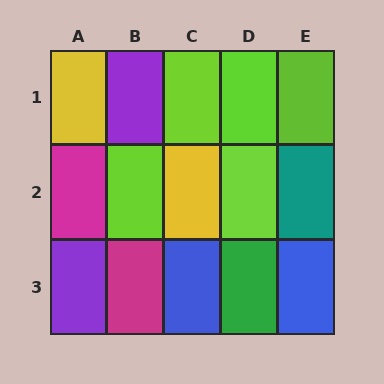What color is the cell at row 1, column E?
Lime.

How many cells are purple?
2 cells are purple.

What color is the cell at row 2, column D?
Lime.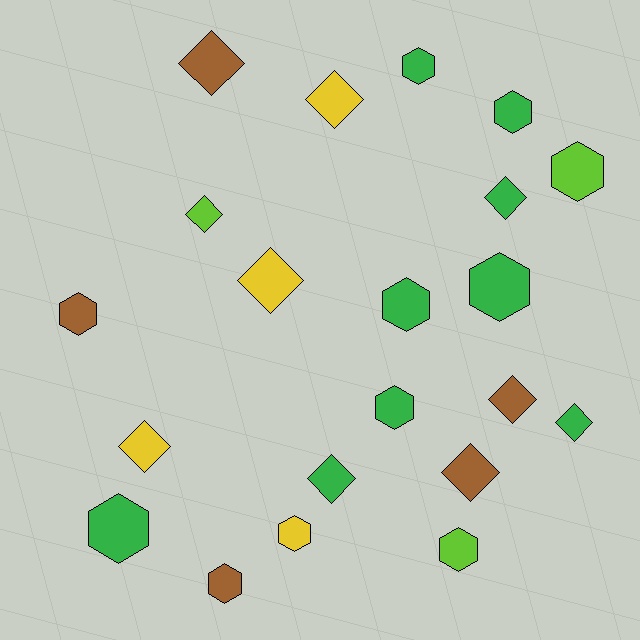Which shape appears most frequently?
Hexagon, with 11 objects.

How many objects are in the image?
There are 21 objects.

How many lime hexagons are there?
There are 2 lime hexagons.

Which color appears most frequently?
Green, with 9 objects.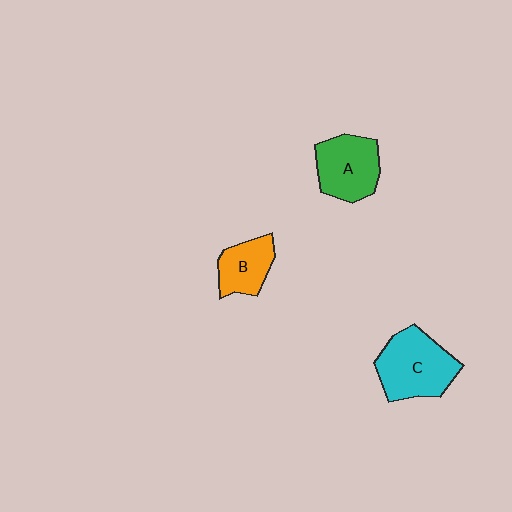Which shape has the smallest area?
Shape B (orange).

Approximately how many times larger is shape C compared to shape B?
Approximately 1.7 times.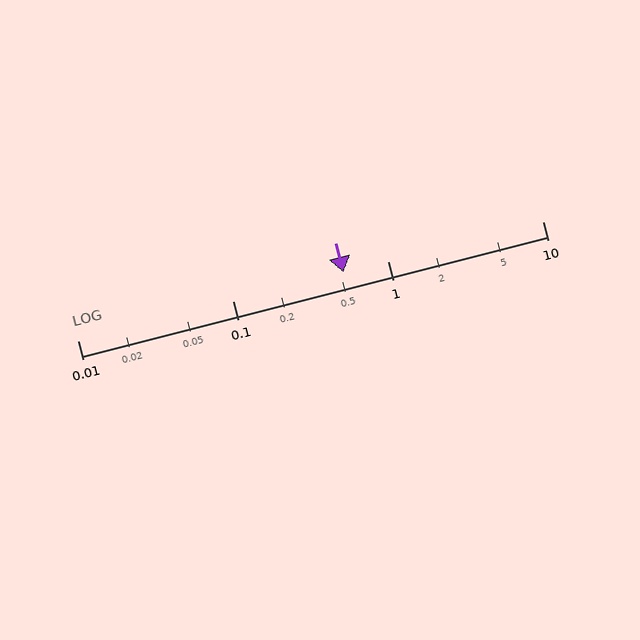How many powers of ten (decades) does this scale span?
The scale spans 3 decades, from 0.01 to 10.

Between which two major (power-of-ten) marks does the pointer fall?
The pointer is between 0.1 and 1.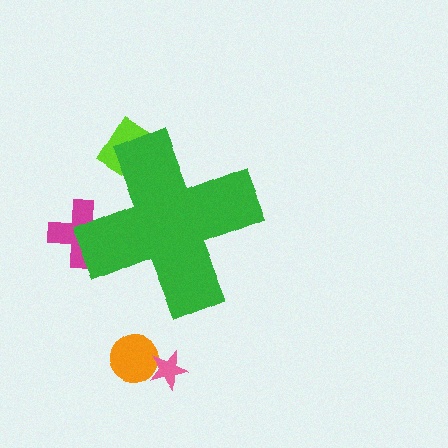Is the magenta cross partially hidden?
Yes, the magenta cross is partially hidden behind the green cross.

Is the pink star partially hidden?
No, the pink star is fully visible.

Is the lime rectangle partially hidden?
Yes, the lime rectangle is partially hidden behind the green cross.